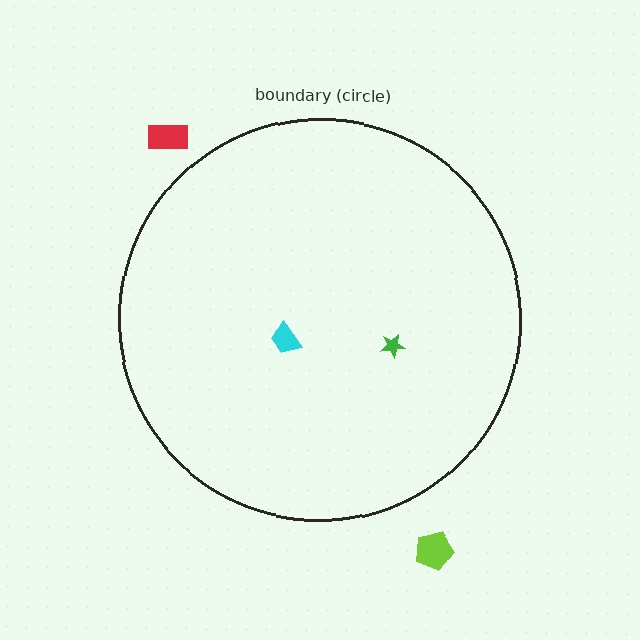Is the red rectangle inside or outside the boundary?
Outside.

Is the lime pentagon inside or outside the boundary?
Outside.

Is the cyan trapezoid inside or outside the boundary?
Inside.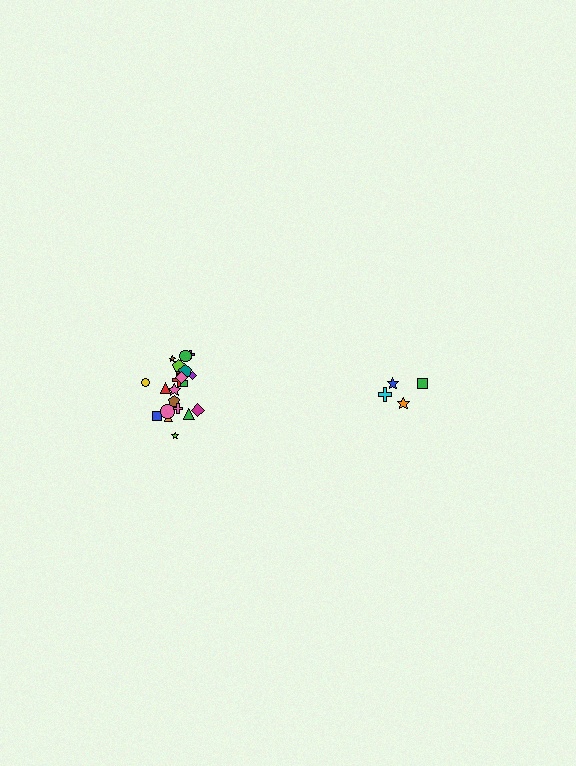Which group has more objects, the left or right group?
The left group.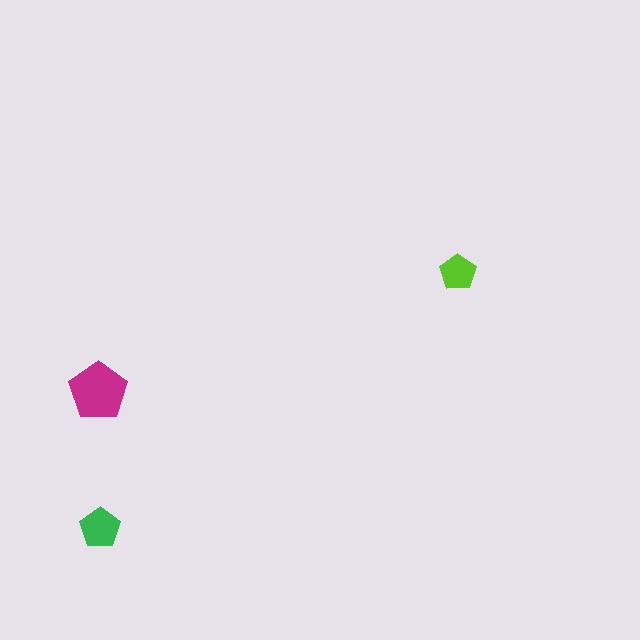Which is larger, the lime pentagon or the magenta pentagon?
The magenta one.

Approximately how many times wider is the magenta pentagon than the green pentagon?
About 1.5 times wider.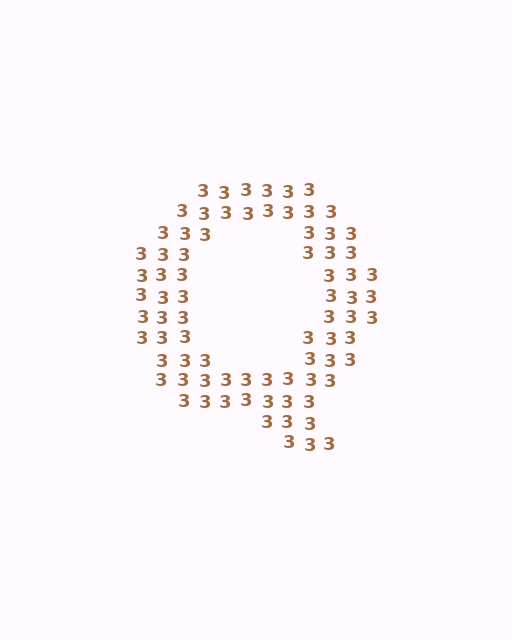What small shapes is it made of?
It is made of small digit 3's.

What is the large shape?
The large shape is the letter Q.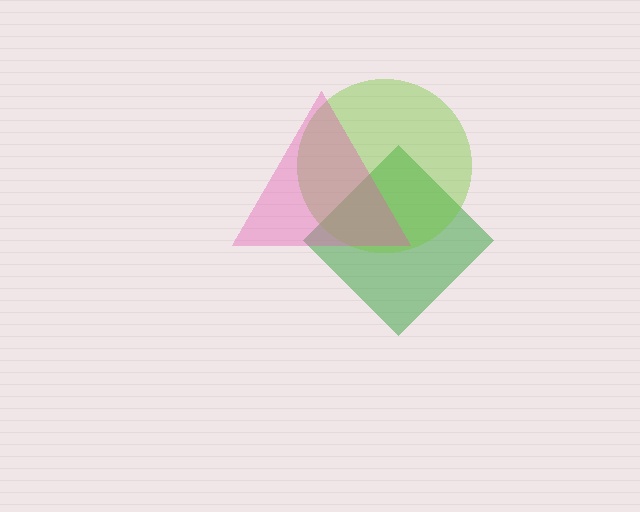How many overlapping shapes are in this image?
There are 3 overlapping shapes in the image.